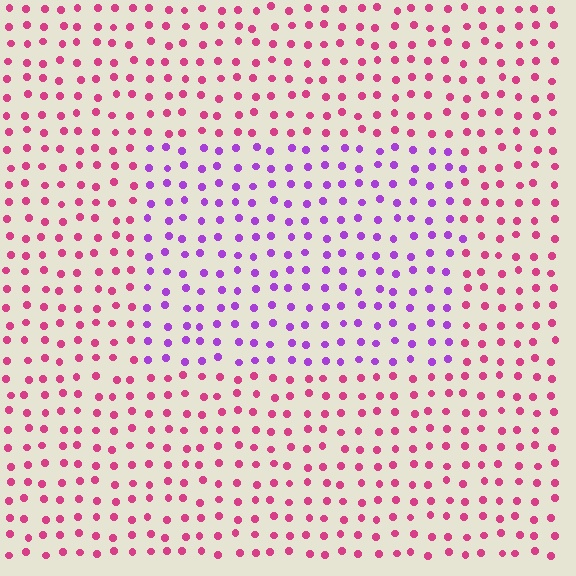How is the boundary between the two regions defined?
The boundary is defined purely by a slight shift in hue (about 50 degrees). Spacing, size, and orientation are identical on both sides.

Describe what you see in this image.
The image is filled with small magenta elements in a uniform arrangement. A rectangle-shaped region is visible where the elements are tinted to a slightly different hue, forming a subtle color boundary.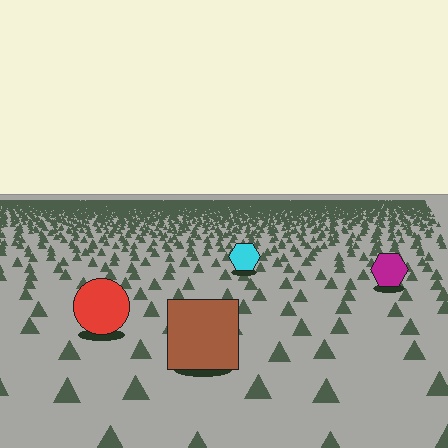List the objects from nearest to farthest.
From nearest to farthest: the brown square, the red circle, the magenta hexagon, the cyan hexagon.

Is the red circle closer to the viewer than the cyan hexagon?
Yes. The red circle is closer — you can tell from the texture gradient: the ground texture is coarser near it.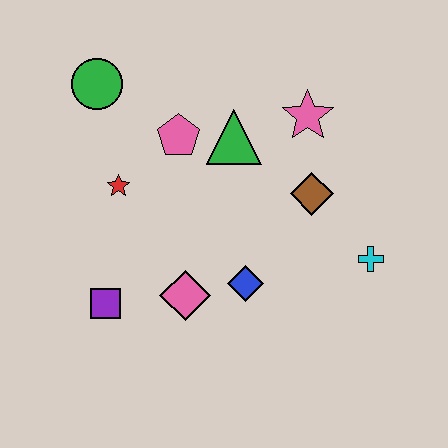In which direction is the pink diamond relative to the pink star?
The pink diamond is below the pink star.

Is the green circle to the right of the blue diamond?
No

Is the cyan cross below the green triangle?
Yes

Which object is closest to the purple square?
The pink diamond is closest to the purple square.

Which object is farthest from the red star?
The cyan cross is farthest from the red star.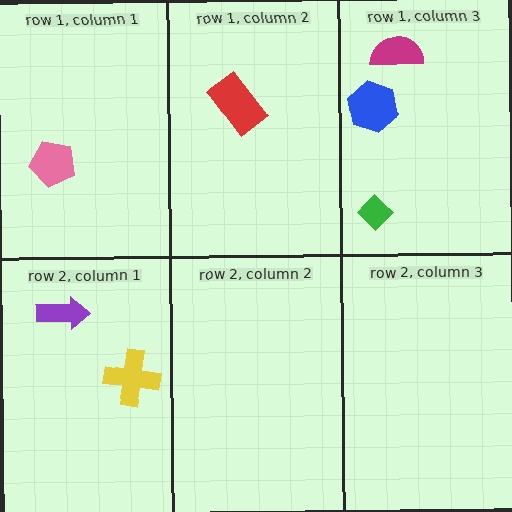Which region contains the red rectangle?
The row 1, column 2 region.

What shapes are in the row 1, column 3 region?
The green diamond, the magenta semicircle, the blue hexagon.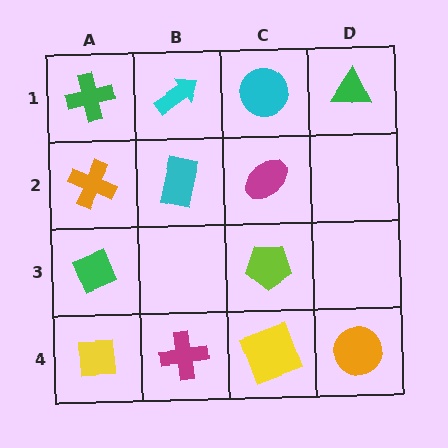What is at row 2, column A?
An orange cross.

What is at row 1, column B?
A cyan arrow.